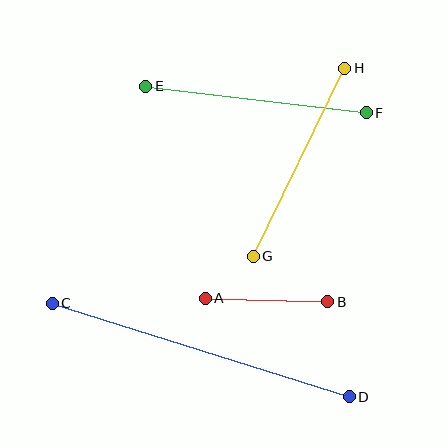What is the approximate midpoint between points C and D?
The midpoint is at approximately (201, 350) pixels.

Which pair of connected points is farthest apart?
Points C and D are farthest apart.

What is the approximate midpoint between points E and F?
The midpoint is at approximately (256, 100) pixels.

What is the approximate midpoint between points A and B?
The midpoint is at approximately (267, 300) pixels.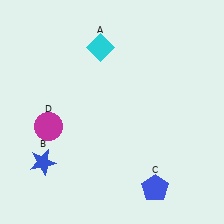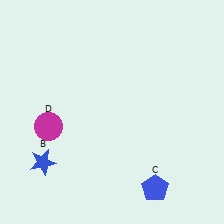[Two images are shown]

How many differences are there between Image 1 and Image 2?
There is 1 difference between the two images.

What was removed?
The cyan diamond (A) was removed in Image 2.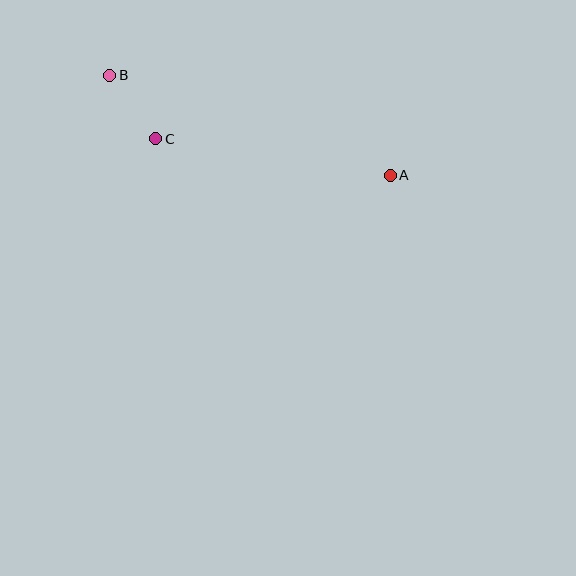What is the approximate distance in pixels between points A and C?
The distance between A and C is approximately 238 pixels.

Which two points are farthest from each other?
Points A and B are farthest from each other.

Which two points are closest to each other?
Points B and C are closest to each other.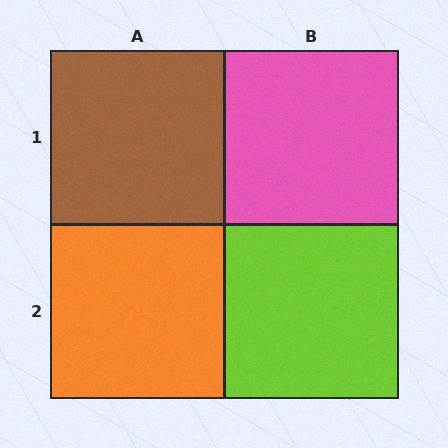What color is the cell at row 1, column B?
Pink.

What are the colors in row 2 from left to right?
Orange, lime.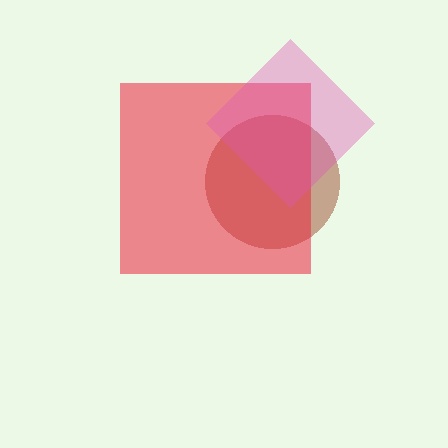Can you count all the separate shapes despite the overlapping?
Yes, there are 3 separate shapes.